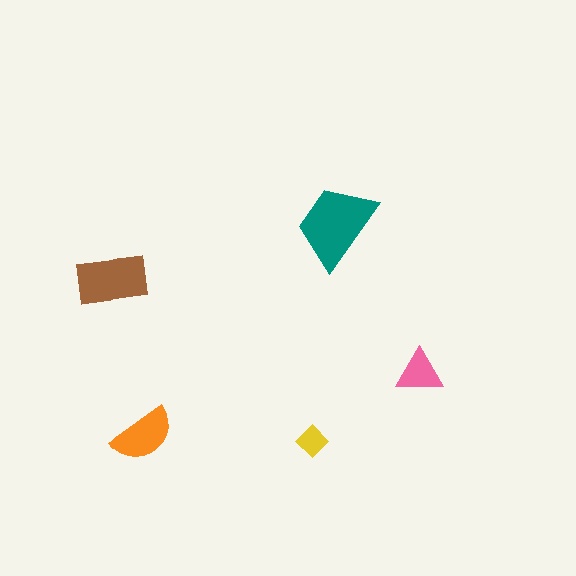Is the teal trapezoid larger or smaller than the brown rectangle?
Larger.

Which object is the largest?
The teal trapezoid.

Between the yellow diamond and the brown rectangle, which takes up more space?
The brown rectangle.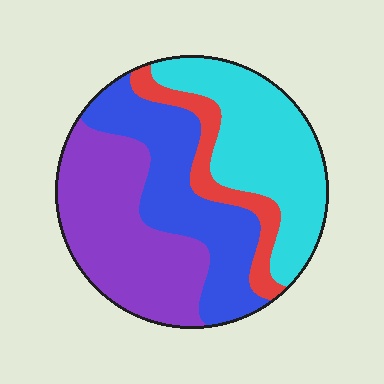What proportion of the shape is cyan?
Cyan covers around 30% of the shape.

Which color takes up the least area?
Red, at roughly 10%.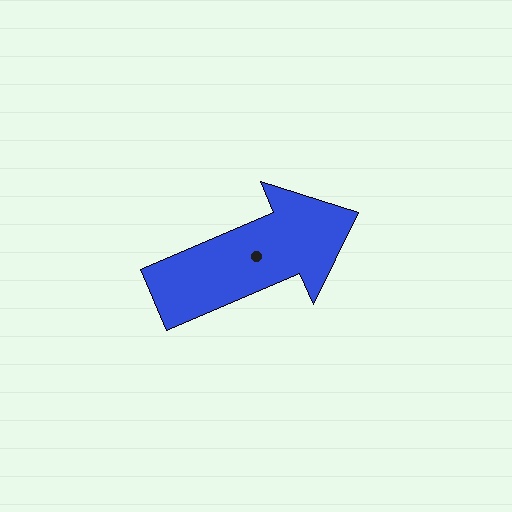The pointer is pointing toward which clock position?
Roughly 2 o'clock.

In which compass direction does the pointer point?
Northeast.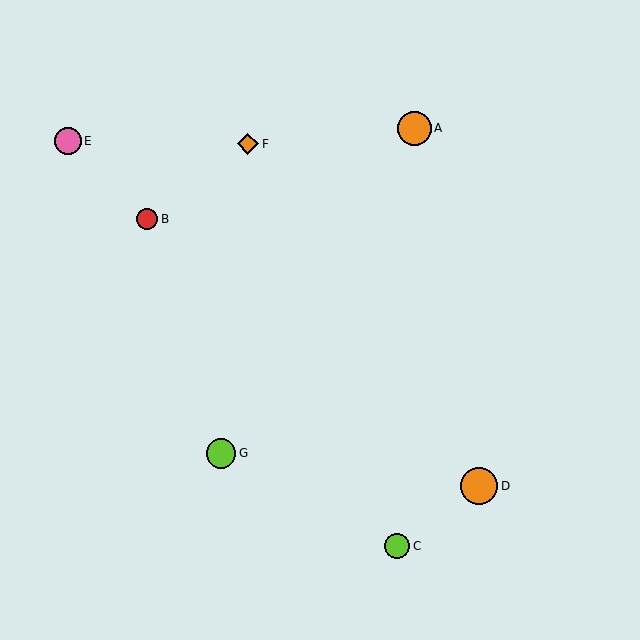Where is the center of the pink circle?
The center of the pink circle is at (68, 141).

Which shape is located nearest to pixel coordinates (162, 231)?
The red circle (labeled B) at (147, 219) is nearest to that location.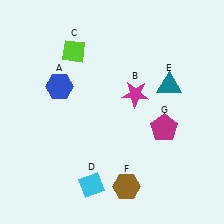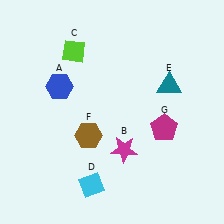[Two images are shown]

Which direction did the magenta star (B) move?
The magenta star (B) moved down.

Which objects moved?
The objects that moved are: the magenta star (B), the brown hexagon (F).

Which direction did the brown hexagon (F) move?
The brown hexagon (F) moved up.